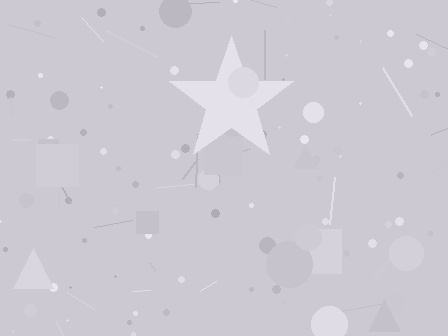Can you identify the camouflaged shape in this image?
The camouflaged shape is a star.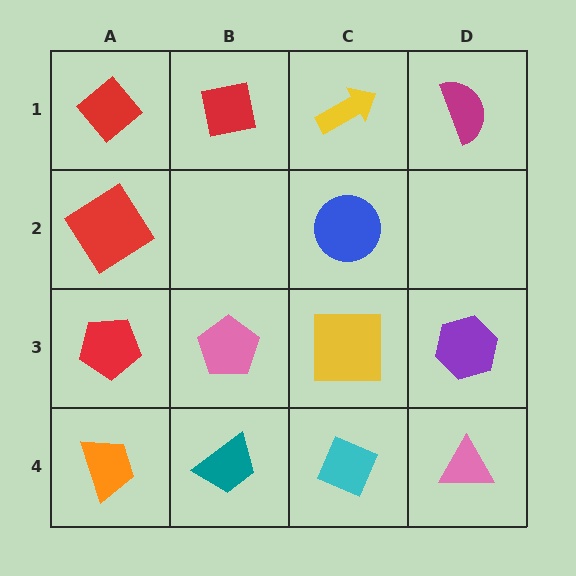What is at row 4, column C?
A cyan diamond.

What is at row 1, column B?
A red square.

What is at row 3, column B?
A pink pentagon.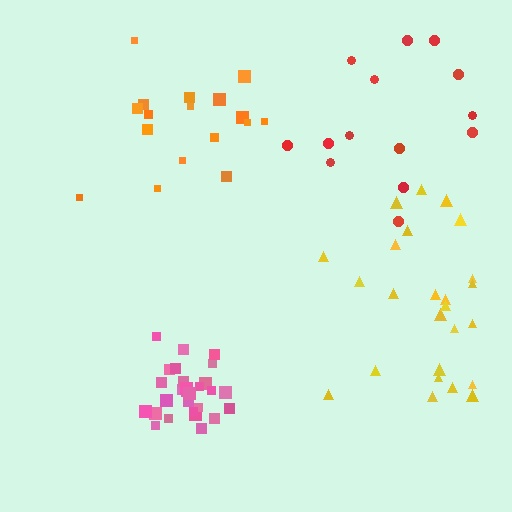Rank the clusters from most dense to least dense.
pink, orange, yellow, red.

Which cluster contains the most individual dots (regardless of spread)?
Pink (29).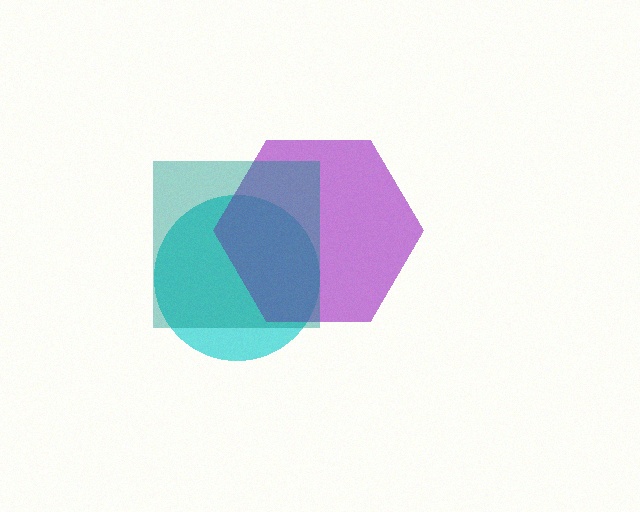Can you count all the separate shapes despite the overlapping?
Yes, there are 3 separate shapes.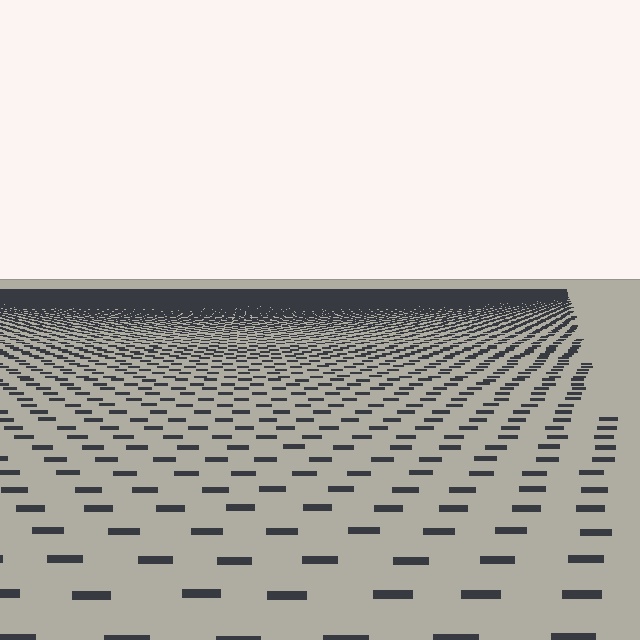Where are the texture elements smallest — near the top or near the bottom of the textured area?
Near the top.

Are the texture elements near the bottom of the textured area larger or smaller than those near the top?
Larger. Near the bottom, elements are closer to the viewer and appear at a bigger on-screen size.